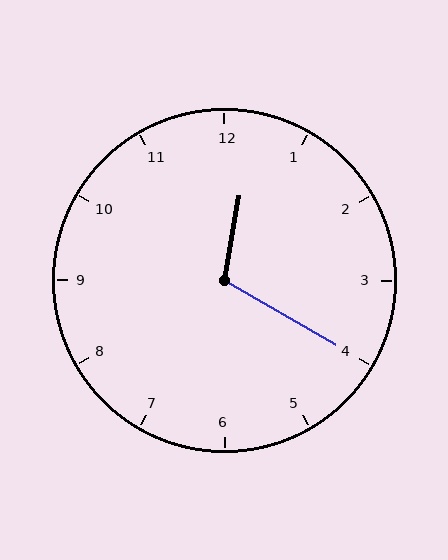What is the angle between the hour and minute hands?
Approximately 110 degrees.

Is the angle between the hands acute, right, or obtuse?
It is obtuse.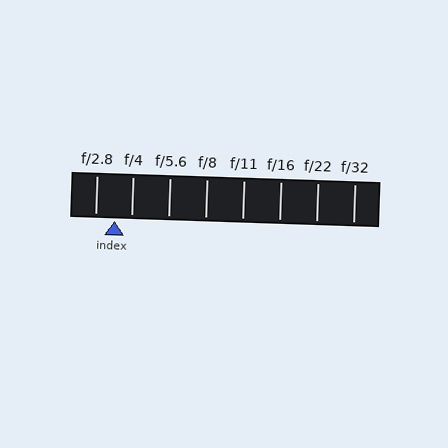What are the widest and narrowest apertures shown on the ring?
The widest aperture shown is f/2.8 and the narrowest is f/32.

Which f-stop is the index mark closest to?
The index mark is closest to f/4.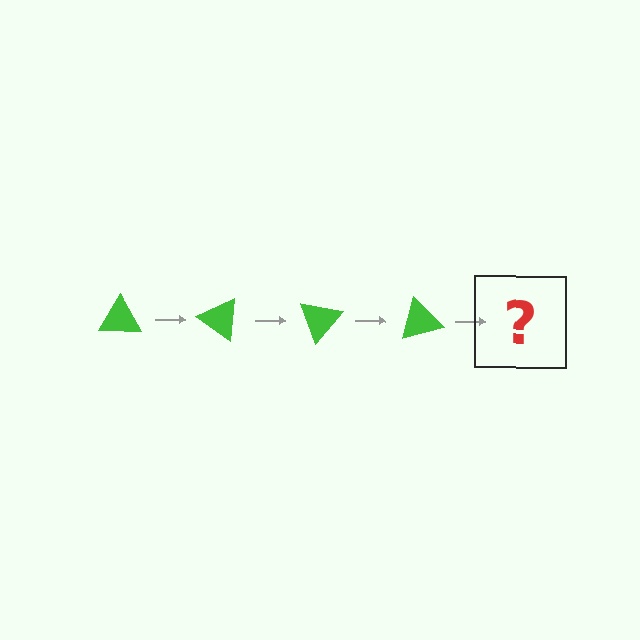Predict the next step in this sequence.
The next step is a green triangle rotated 140 degrees.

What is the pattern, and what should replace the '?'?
The pattern is that the triangle rotates 35 degrees each step. The '?' should be a green triangle rotated 140 degrees.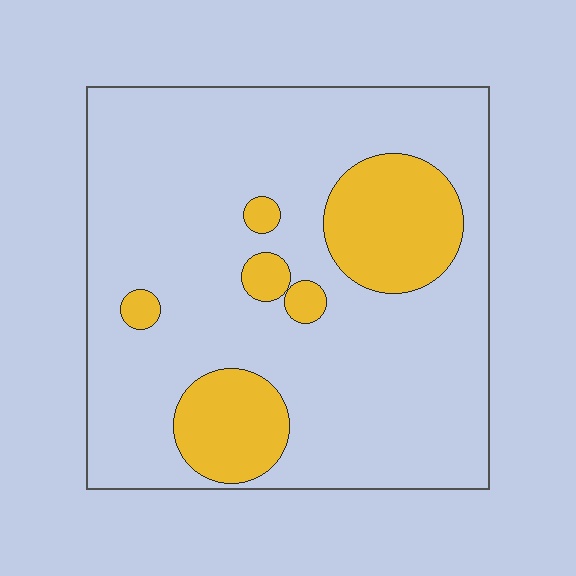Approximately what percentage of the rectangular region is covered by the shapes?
Approximately 20%.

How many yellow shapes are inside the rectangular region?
6.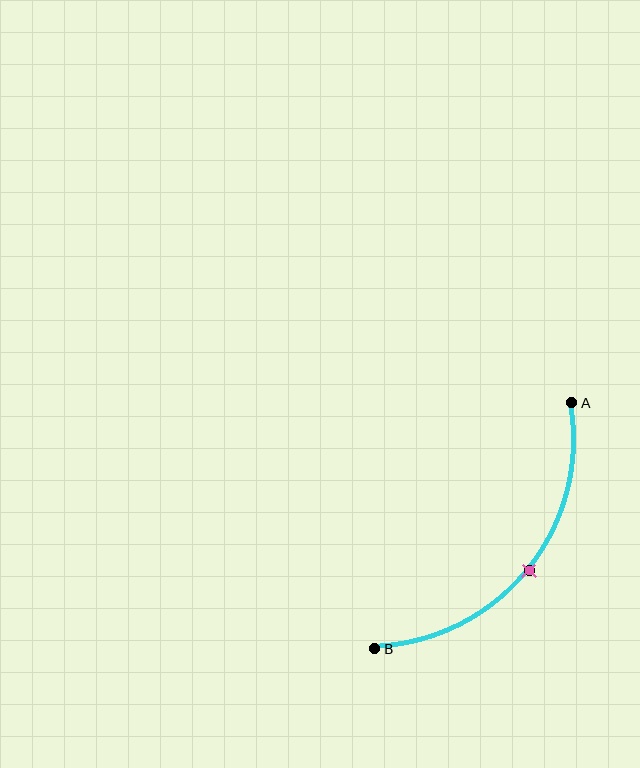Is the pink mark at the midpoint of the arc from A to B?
Yes. The pink mark lies on the arc at equal arc-length from both A and B — it is the arc midpoint.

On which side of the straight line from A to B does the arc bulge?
The arc bulges below and to the right of the straight line connecting A and B.